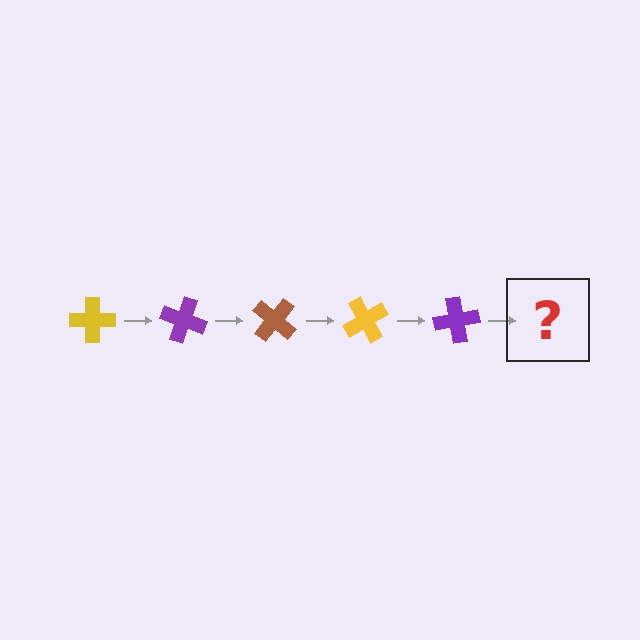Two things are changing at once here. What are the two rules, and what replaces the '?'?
The two rules are that it rotates 20 degrees each step and the color cycles through yellow, purple, and brown. The '?' should be a brown cross, rotated 100 degrees from the start.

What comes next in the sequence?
The next element should be a brown cross, rotated 100 degrees from the start.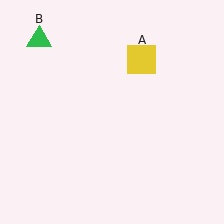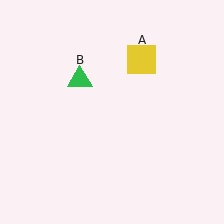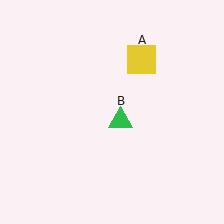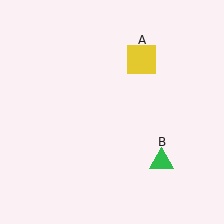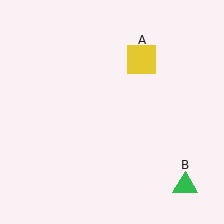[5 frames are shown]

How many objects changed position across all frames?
1 object changed position: green triangle (object B).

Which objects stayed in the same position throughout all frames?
Yellow square (object A) remained stationary.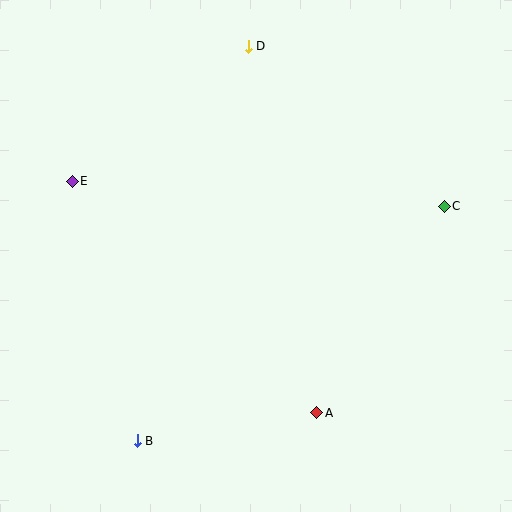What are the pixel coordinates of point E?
Point E is at (72, 181).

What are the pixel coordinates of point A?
Point A is at (317, 413).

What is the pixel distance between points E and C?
The distance between E and C is 373 pixels.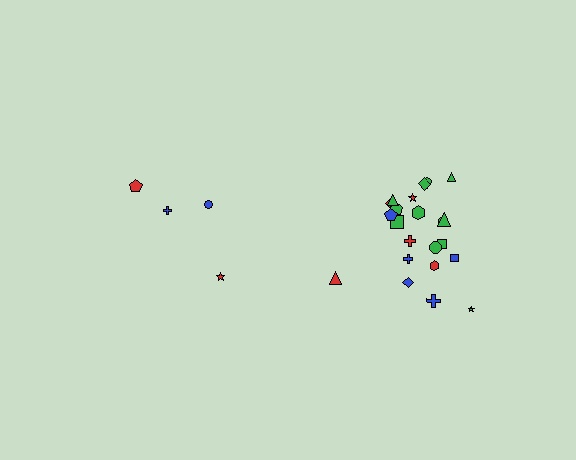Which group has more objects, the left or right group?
The right group.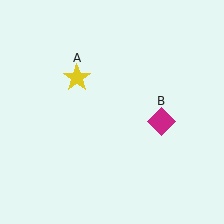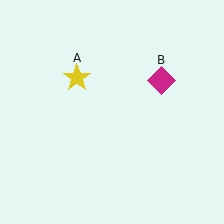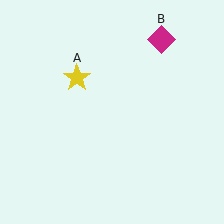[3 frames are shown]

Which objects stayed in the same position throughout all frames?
Yellow star (object A) remained stationary.